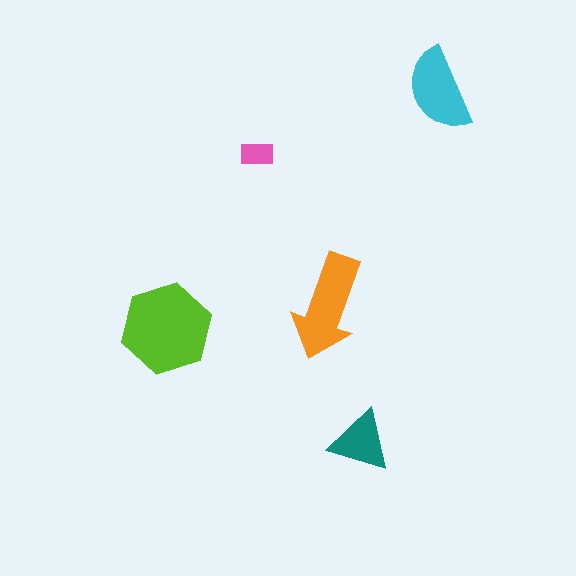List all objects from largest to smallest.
The lime hexagon, the orange arrow, the cyan semicircle, the teal triangle, the pink rectangle.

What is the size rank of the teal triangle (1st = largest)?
4th.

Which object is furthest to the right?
The cyan semicircle is rightmost.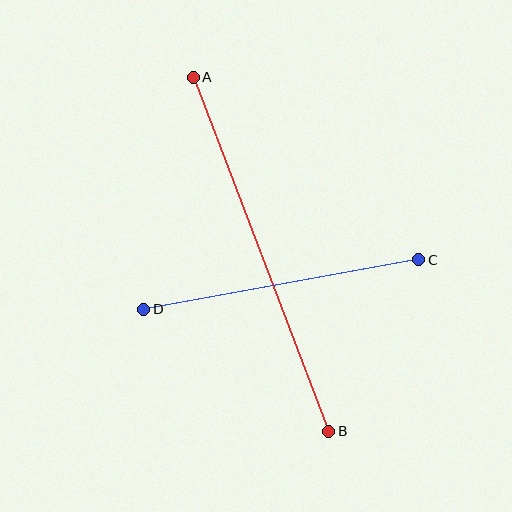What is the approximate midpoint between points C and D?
The midpoint is at approximately (281, 285) pixels.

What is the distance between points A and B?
The distance is approximately 379 pixels.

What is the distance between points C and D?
The distance is approximately 279 pixels.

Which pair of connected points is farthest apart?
Points A and B are farthest apart.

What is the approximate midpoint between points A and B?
The midpoint is at approximately (261, 254) pixels.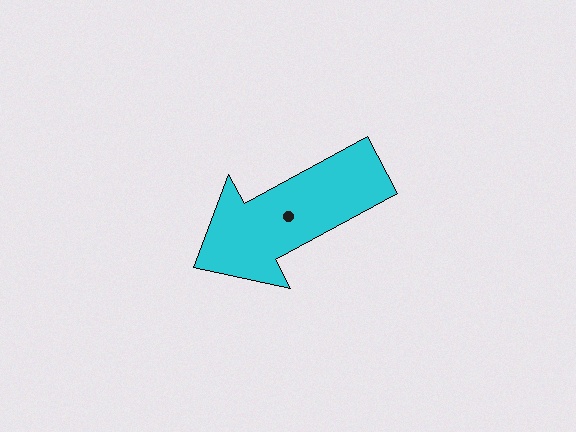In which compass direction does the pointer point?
Southwest.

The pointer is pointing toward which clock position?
Roughly 8 o'clock.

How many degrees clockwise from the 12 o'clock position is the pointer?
Approximately 242 degrees.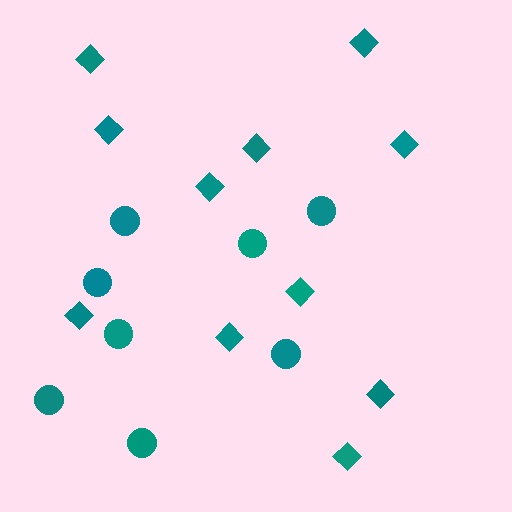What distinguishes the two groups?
There are 2 groups: one group of diamonds (11) and one group of circles (8).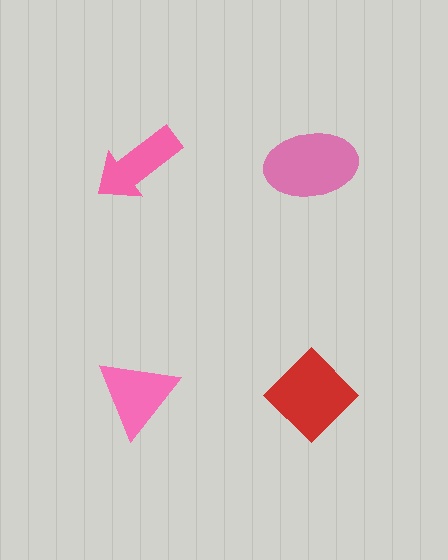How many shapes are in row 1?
2 shapes.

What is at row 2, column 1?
A pink triangle.